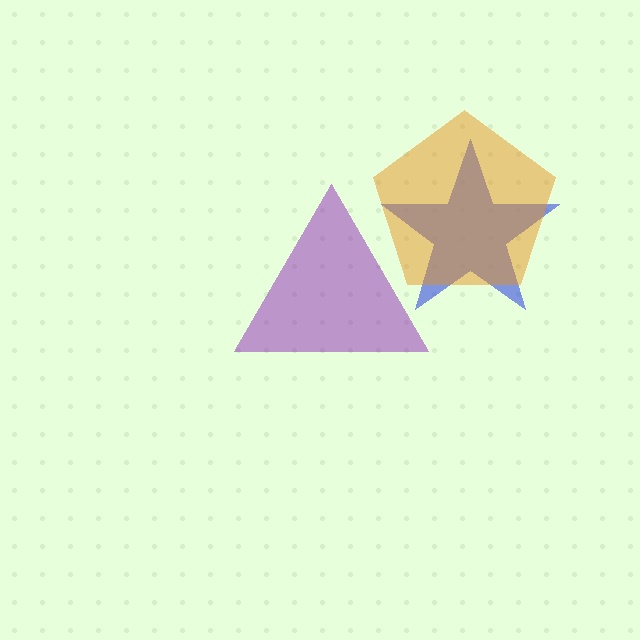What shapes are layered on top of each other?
The layered shapes are: a purple triangle, a blue star, an orange pentagon.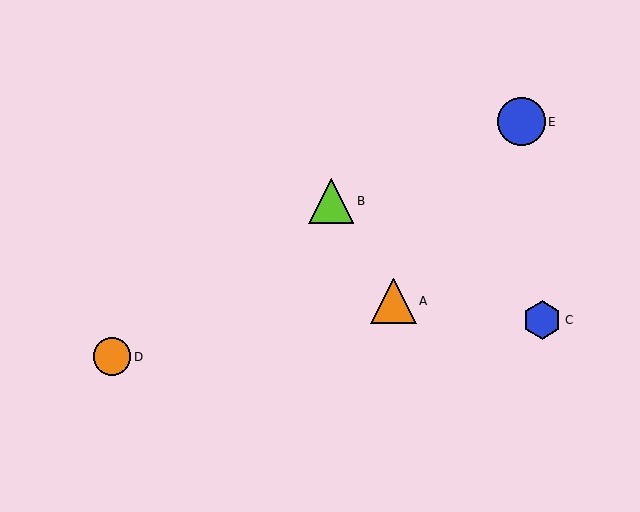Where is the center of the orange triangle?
The center of the orange triangle is at (393, 301).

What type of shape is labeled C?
Shape C is a blue hexagon.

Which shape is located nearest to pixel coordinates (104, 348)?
The orange circle (labeled D) at (112, 357) is nearest to that location.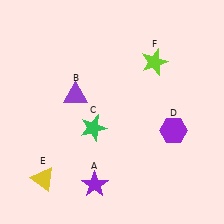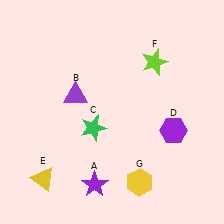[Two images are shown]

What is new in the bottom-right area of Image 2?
A yellow hexagon (G) was added in the bottom-right area of Image 2.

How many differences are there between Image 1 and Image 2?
There is 1 difference between the two images.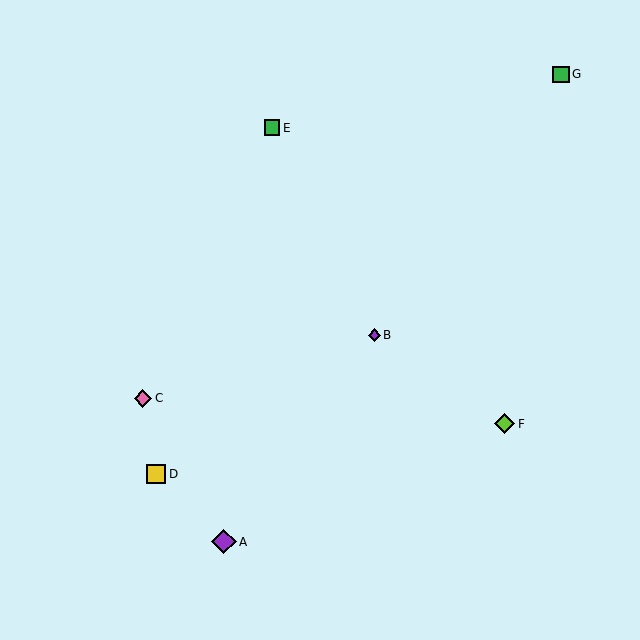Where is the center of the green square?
The center of the green square is at (561, 74).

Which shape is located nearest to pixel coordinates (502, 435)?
The lime diamond (labeled F) at (505, 424) is nearest to that location.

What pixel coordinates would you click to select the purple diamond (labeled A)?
Click at (224, 542) to select the purple diamond A.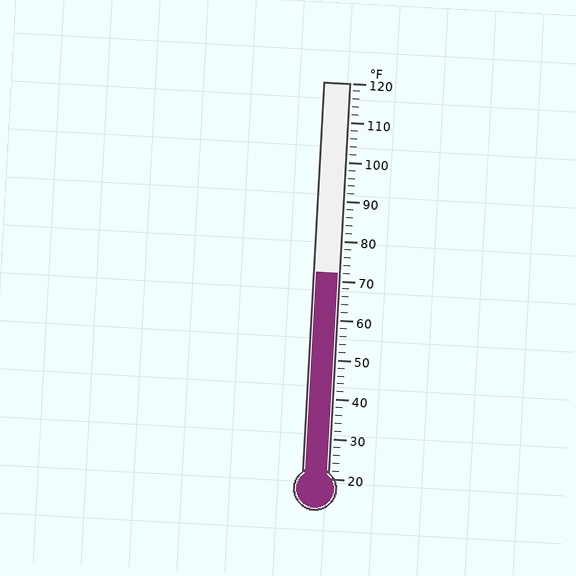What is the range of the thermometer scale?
The thermometer scale ranges from 20°F to 120°F.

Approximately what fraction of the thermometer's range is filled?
The thermometer is filled to approximately 50% of its range.